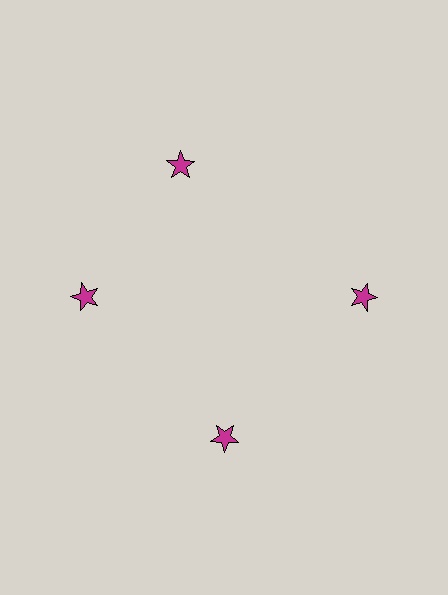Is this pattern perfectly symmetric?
No. The 4 magenta stars are arranged in a ring, but one element near the 12 o'clock position is rotated out of alignment along the ring, breaking the 4-fold rotational symmetry.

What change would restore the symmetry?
The symmetry would be restored by rotating it back into even spacing with its neighbors so that all 4 stars sit at equal angles and equal distance from the center.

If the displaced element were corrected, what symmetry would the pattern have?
It would have 4-fold rotational symmetry — the pattern would map onto itself every 90 degrees.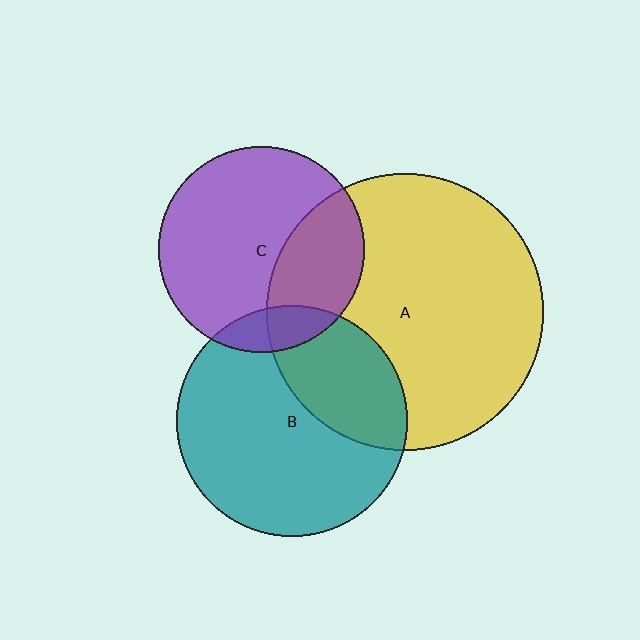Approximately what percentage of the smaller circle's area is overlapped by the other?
Approximately 30%.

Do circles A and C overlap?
Yes.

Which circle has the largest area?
Circle A (yellow).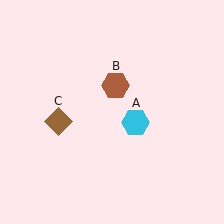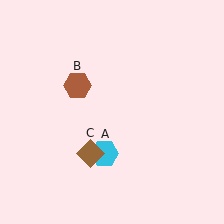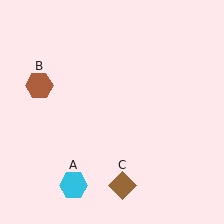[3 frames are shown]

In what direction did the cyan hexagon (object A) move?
The cyan hexagon (object A) moved down and to the left.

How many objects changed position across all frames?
3 objects changed position: cyan hexagon (object A), brown hexagon (object B), brown diamond (object C).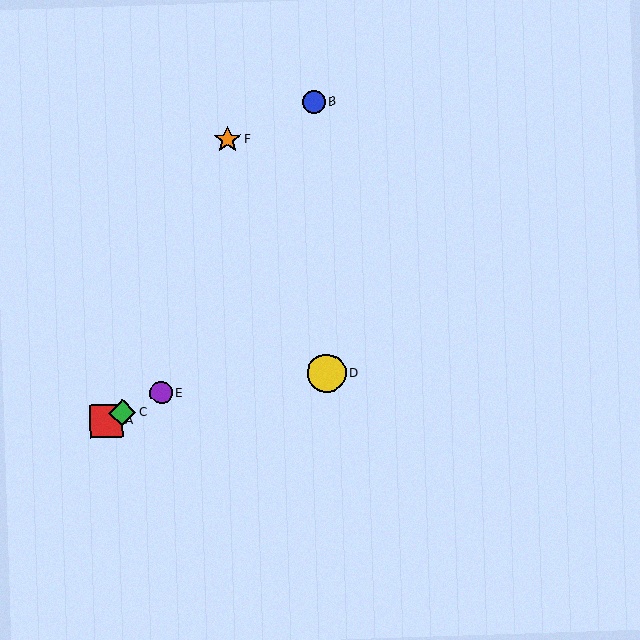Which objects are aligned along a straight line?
Objects A, C, E are aligned along a straight line.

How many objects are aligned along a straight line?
3 objects (A, C, E) are aligned along a straight line.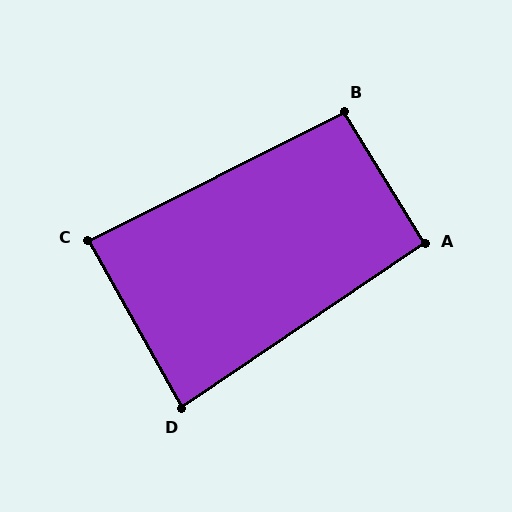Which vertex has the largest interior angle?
B, at approximately 95 degrees.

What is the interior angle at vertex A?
Approximately 93 degrees (approximately right).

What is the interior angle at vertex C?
Approximately 87 degrees (approximately right).